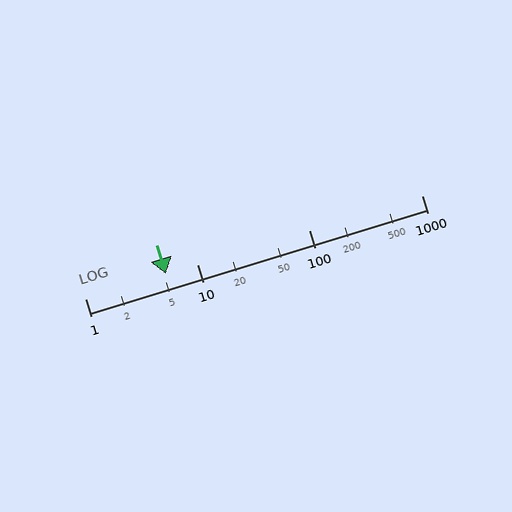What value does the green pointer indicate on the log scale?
The pointer indicates approximately 5.2.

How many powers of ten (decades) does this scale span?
The scale spans 3 decades, from 1 to 1000.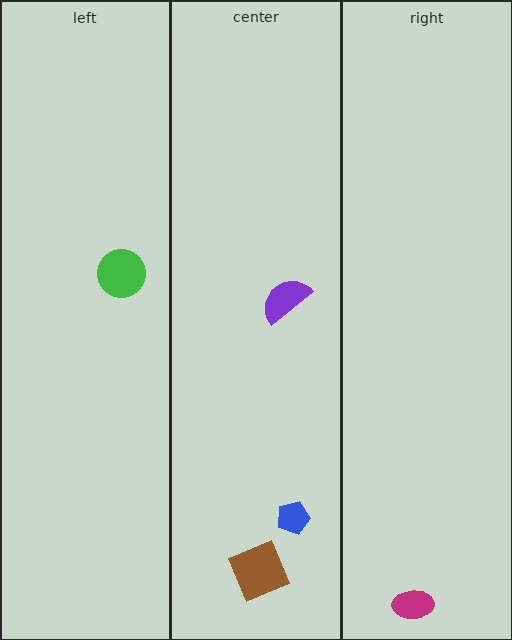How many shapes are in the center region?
3.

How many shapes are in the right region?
1.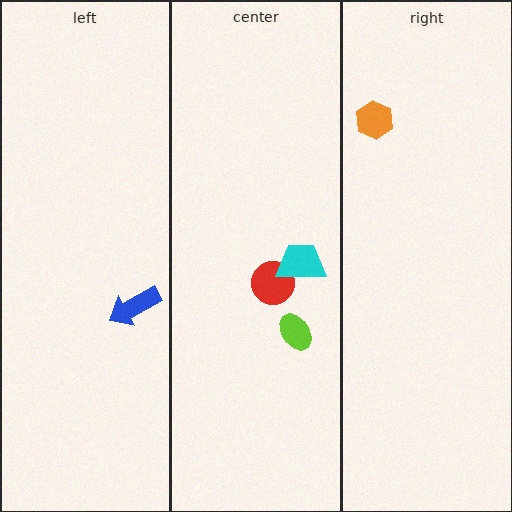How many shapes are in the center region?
3.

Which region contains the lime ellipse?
The center region.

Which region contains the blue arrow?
The left region.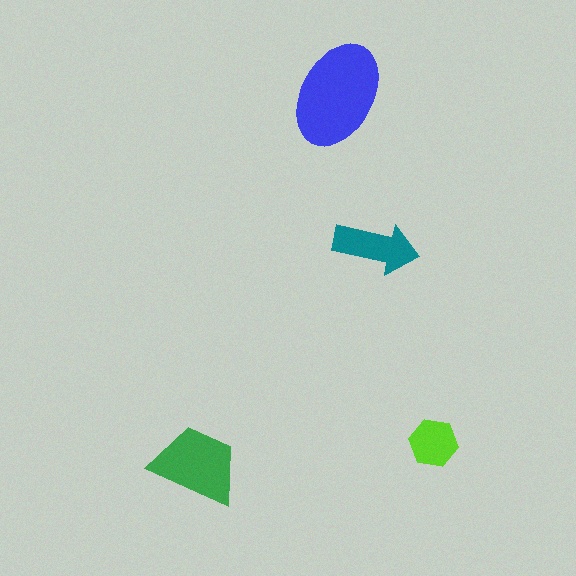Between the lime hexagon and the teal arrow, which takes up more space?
The teal arrow.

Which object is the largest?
The blue ellipse.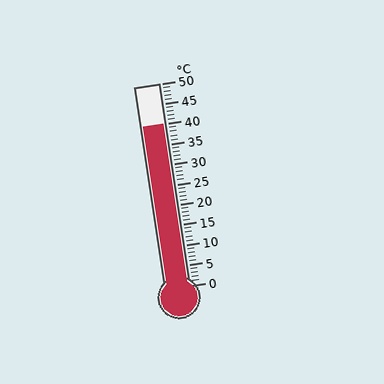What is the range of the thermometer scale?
The thermometer scale ranges from 0°C to 50°C.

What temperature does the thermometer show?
The thermometer shows approximately 40°C.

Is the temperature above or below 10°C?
The temperature is above 10°C.